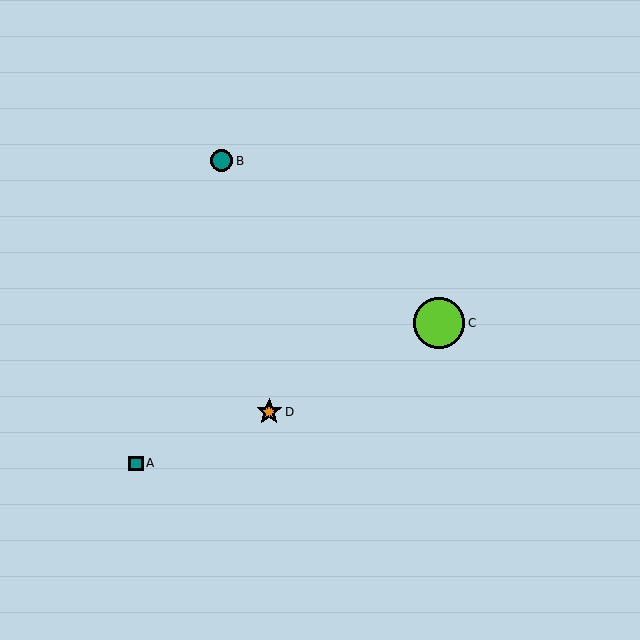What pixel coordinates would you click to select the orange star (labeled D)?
Click at (269, 412) to select the orange star D.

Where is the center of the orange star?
The center of the orange star is at (269, 412).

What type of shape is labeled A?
Shape A is a teal square.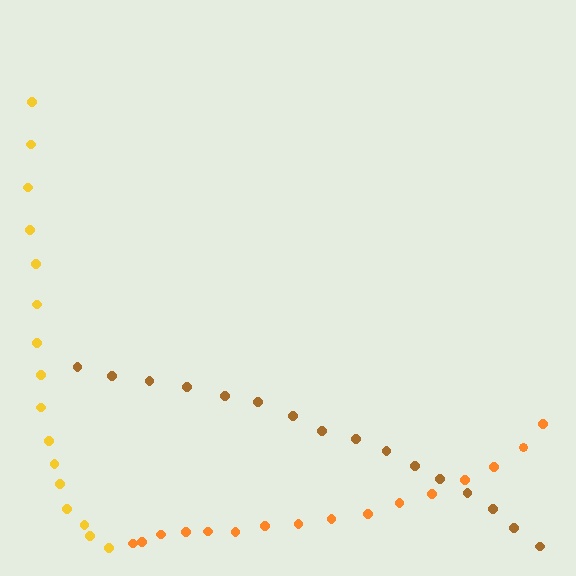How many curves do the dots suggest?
There are 3 distinct paths.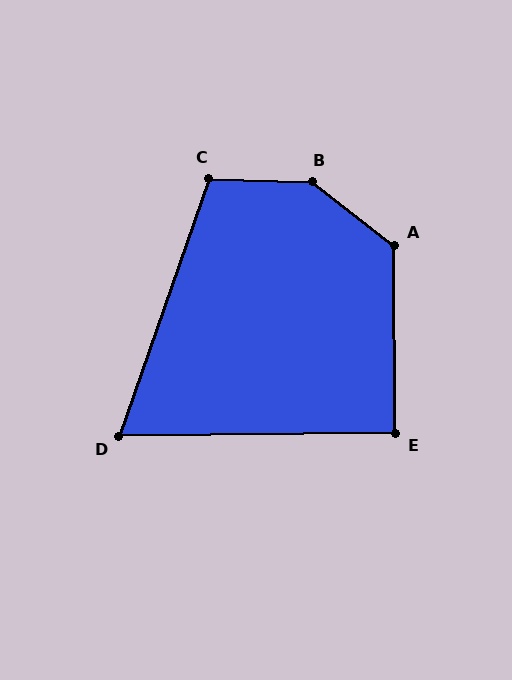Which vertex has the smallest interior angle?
D, at approximately 70 degrees.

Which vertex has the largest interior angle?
B, at approximately 144 degrees.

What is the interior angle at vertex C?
Approximately 108 degrees (obtuse).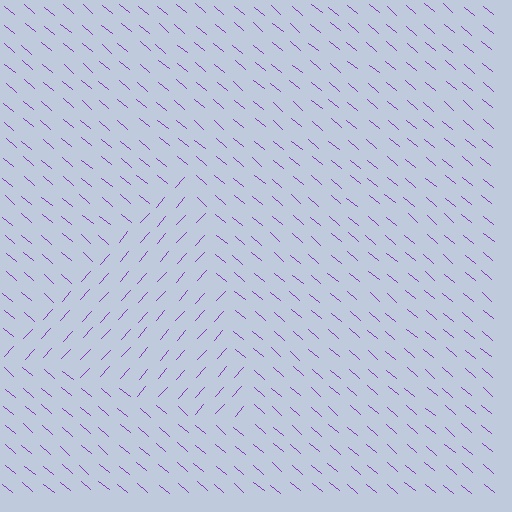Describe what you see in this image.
The image is filled with small purple line segments. A triangle region in the image has lines oriented differently from the surrounding lines, creating a visible texture boundary.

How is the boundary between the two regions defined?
The boundary is defined purely by a change in line orientation (approximately 88 degrees difference). All lines are the same color and thickness.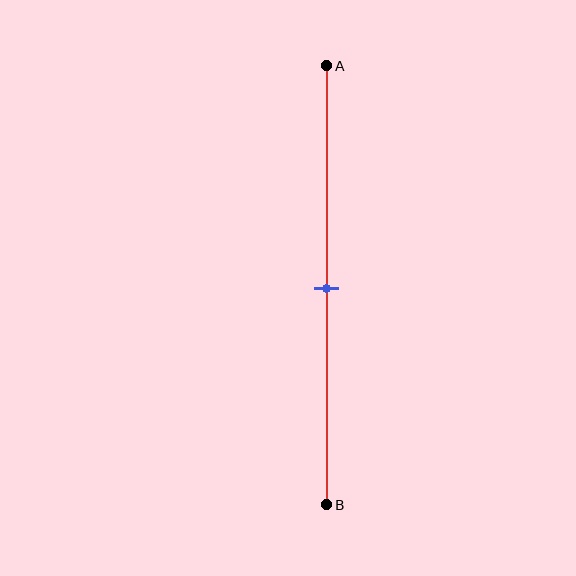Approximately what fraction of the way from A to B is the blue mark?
The blue mark is approximately 50% of the way from A to B.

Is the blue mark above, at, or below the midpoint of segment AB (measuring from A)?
The blue mark is approximately at the midpoint of segment AB.